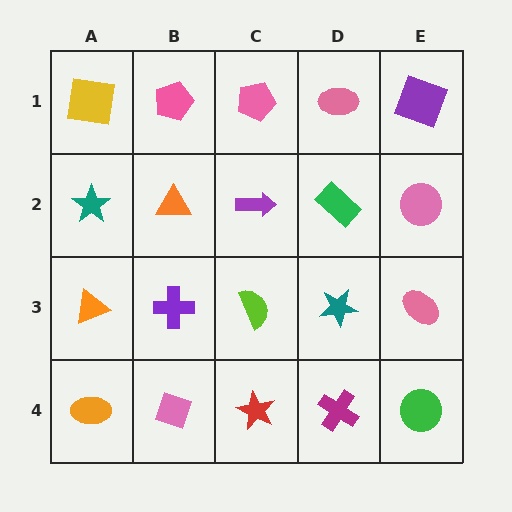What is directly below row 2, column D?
A teal star.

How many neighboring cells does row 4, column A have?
2.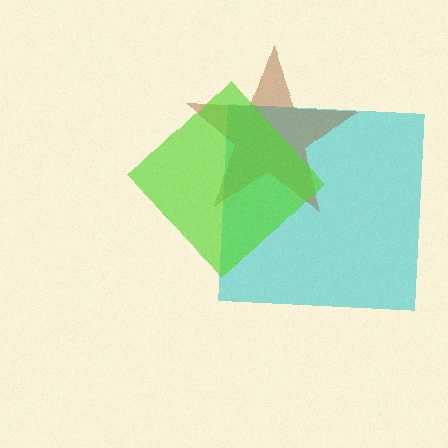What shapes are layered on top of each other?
The layered shapes are: a cyan square, a brown star, a lime diamond.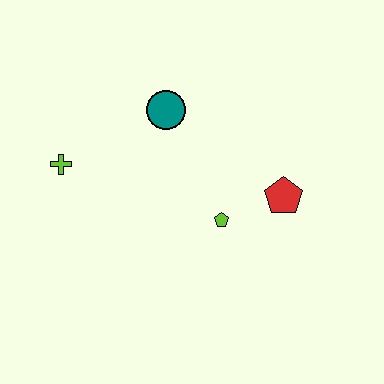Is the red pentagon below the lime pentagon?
No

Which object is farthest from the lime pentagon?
The lime cross is farthest from the lime pentagon.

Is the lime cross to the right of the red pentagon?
No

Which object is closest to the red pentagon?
The lime pentagon is closest to the red pentagon.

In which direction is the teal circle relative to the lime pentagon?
The teal circle is above the lime pentagon.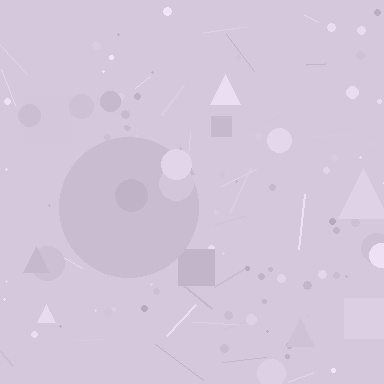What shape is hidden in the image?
A circle is hidden in the image.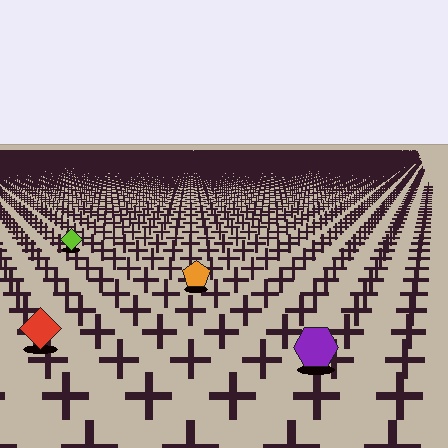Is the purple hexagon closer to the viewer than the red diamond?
Yes. The purple hexagon is closer — you can tell from the texture gradient: the ground texture is coarser near it.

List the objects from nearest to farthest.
From nearest to farthest: the purple hexagon, the red diamond, the orange pentagon, the lime diamond.